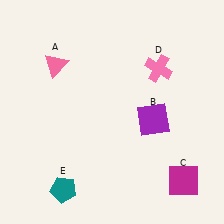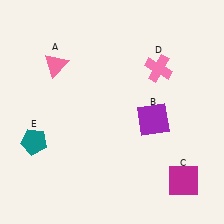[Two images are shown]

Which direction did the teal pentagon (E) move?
The teal pentagon (E) moved up.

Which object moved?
The teal pentagon (E) moved up.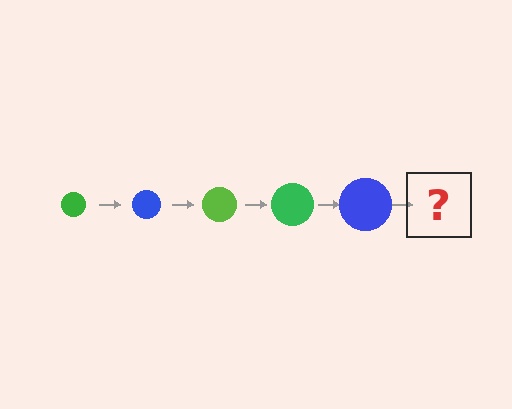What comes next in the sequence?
The next element should be a lime circle, larger than the previous one.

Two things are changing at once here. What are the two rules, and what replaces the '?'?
The two rules are that the circle grows larger each step and the color cycles through green, blue, and lime. The '?' should be a lime circle, larger than the previous one.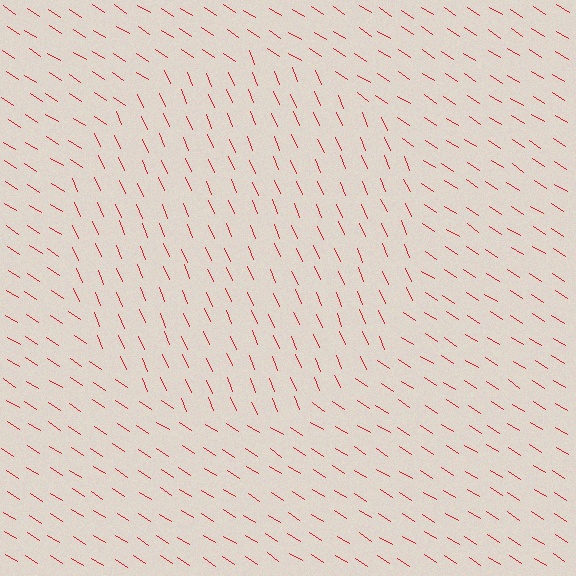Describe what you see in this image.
The image is filled with small red line segments. A circle region in the image has lines oriented differently from the surrounding lines, creating a visible texture boundary.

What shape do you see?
I see a circle.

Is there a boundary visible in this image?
Yes, there is a texture boundary formed by a change in line orientation.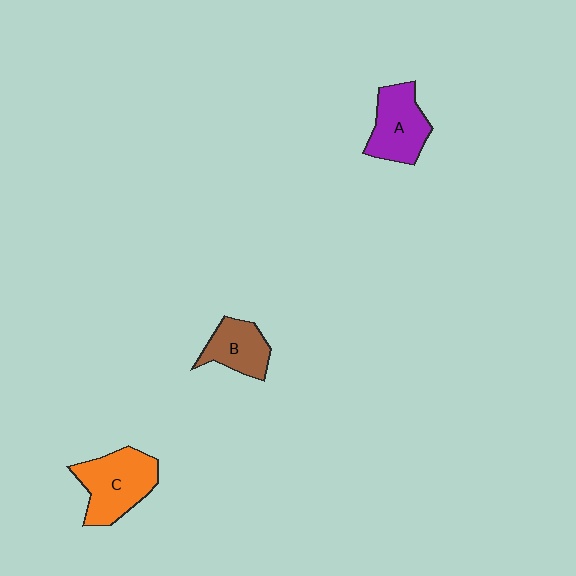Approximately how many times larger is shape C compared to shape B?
Approximately 1.6 times.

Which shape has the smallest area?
Shape B (brown).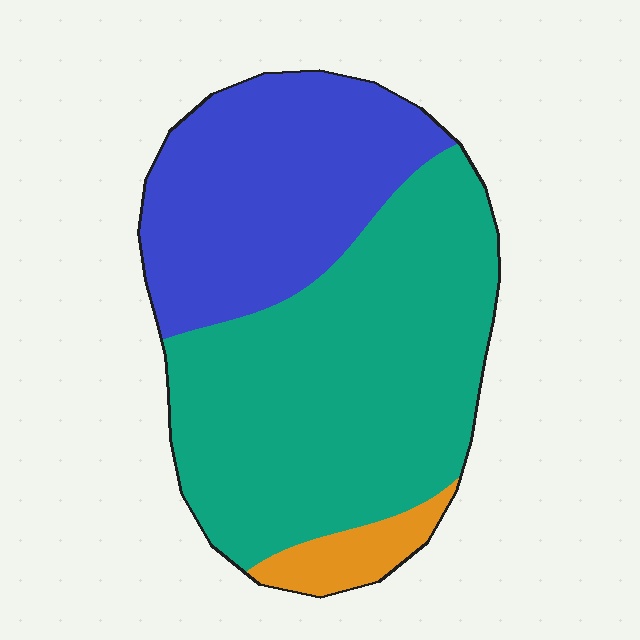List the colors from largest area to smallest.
From largest to smallest: teal, blue, orange.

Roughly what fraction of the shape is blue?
Blue covers 36% of the shape.